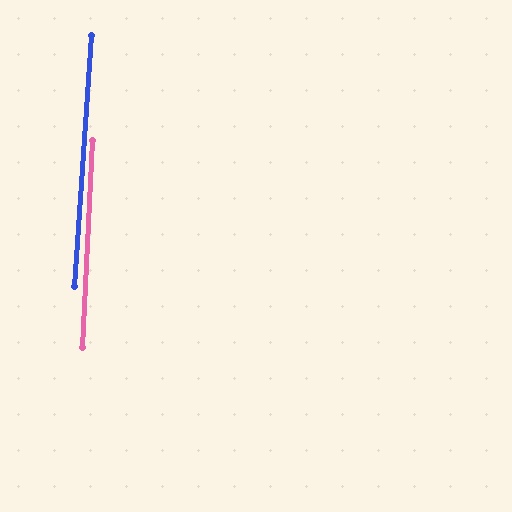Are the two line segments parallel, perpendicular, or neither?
Parallel — their directions differ by only 1.1°.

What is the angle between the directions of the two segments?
Approximately 1 degree.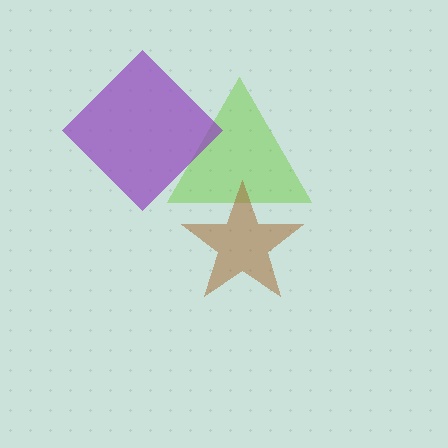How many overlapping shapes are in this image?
There are 3 overlapping shapes in the image.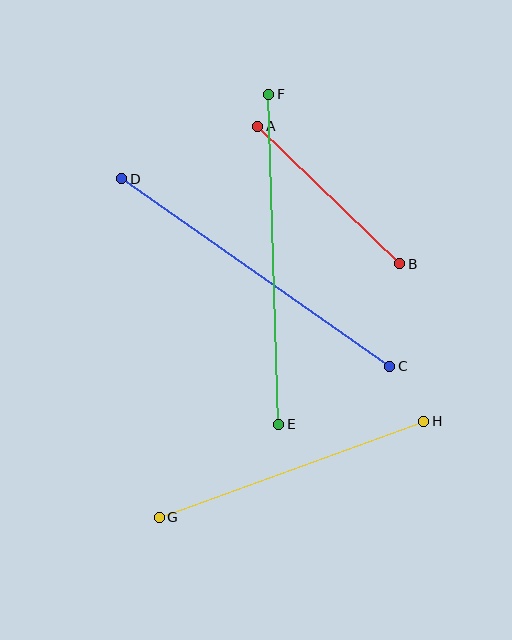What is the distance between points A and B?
The distance is approximately 198 pixels.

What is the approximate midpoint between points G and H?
The midpoint is at approximately (292, 469) pixels.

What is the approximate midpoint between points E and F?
The midpoint is at approximately (274, 259) pixels.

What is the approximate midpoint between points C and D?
The midpoint is at approximately (256, 272) pixels.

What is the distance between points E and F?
The distance is approximately 330 pixels.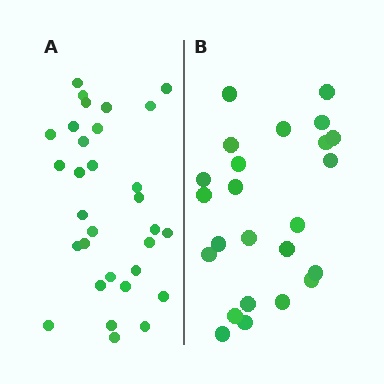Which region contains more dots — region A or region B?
Region A (the left region) has more dots.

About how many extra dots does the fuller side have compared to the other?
Region A has roughly 8 or so more dots than region B.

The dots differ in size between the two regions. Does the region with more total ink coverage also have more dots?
No. Region B has more total ink coverage because its dots are larger, but region A actually contains more individual dots. Total area can be misleading — the number of items is what matters here.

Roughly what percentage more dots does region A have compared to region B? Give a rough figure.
About 30% more.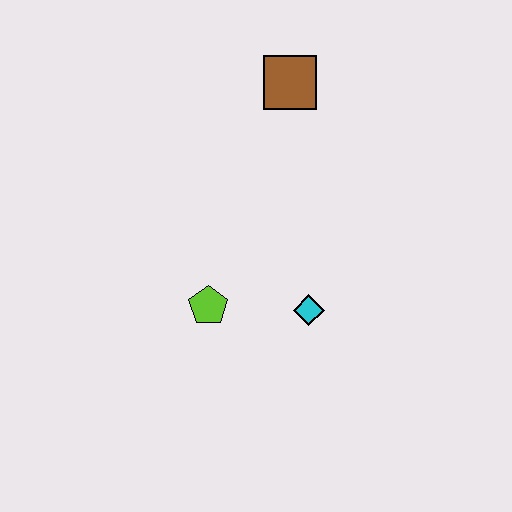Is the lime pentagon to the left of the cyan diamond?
Yes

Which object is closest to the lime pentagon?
The cyan diamond is closest to the lime pentagon.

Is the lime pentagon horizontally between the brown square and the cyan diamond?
No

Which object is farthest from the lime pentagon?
The brown square is farthest from the lime pentagon.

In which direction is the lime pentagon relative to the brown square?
The lime pentagon is below the brown square.